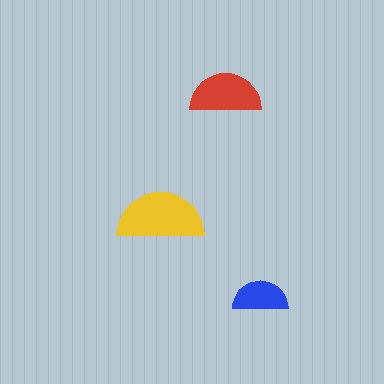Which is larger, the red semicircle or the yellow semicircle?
The yellow one.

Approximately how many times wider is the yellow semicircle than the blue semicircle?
About 1.5 times wider.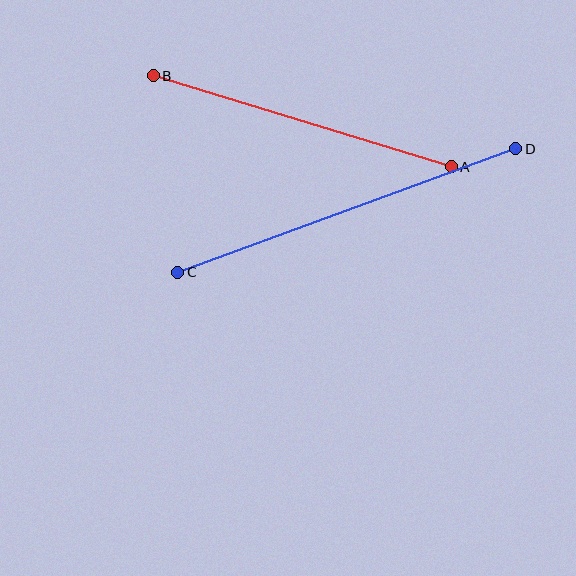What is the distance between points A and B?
The distance is approximately 311 pixels.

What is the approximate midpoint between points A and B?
The midpoint is at approximately (302, 121) pixels.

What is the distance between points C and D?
The distance is approximately 360 pixels.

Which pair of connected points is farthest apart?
Points C and D are farthest apart.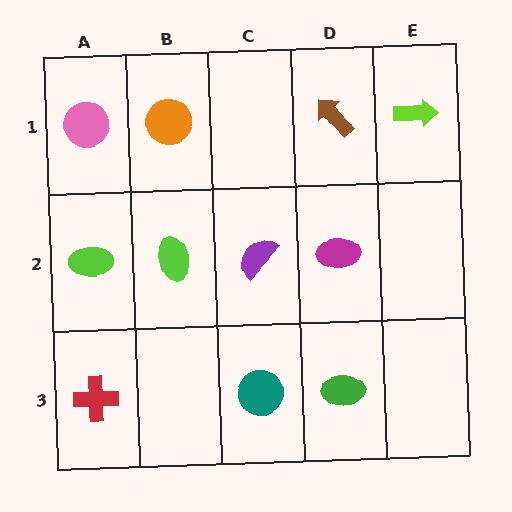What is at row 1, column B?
An orange circle.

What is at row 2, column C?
A purple semicircle.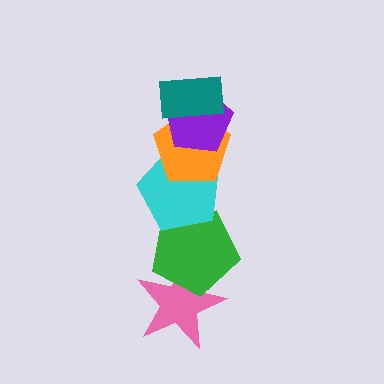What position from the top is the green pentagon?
The green pentagon is 5th from the top.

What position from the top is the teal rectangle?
The teal rectangle is 1st from the top.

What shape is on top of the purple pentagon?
The teal rectangle is on top of the purple pentagon.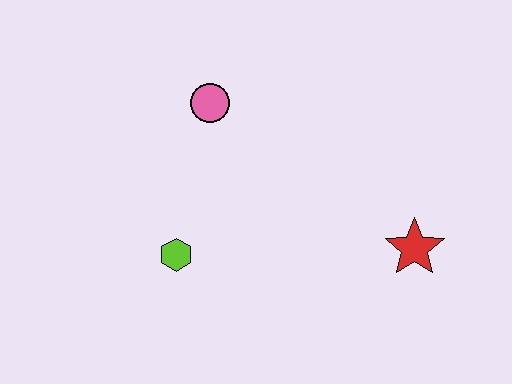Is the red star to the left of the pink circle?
No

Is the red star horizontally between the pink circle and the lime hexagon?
No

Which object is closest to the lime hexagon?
The pink circle is closest to the lime hexagon.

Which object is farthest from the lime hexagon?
The red star is farthest from the lime hexagon.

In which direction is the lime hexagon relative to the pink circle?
The lime hexagon is below the pink circle.